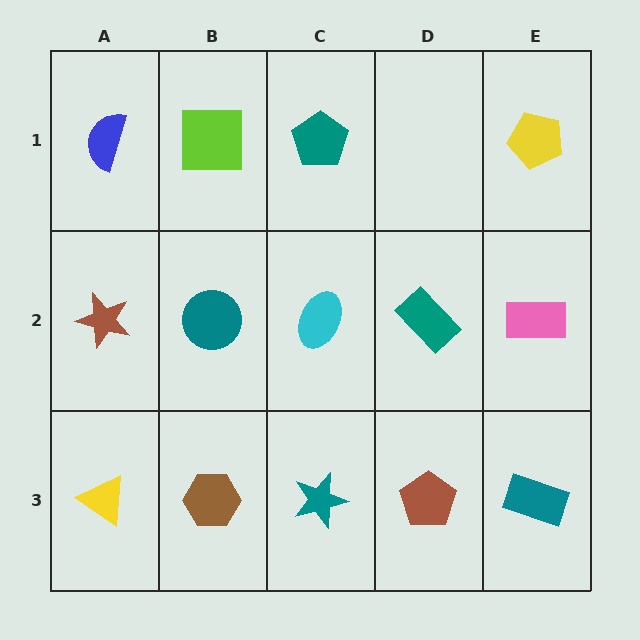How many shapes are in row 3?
5 shapes.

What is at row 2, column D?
A teal rectangle.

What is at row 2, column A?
A brown star.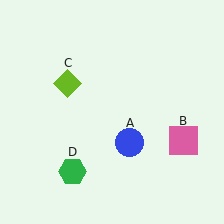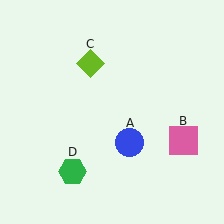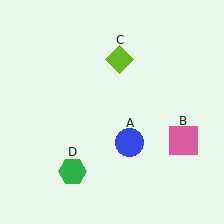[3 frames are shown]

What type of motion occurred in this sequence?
The lime diamond (object C) rotated clockwise around the center of the scene.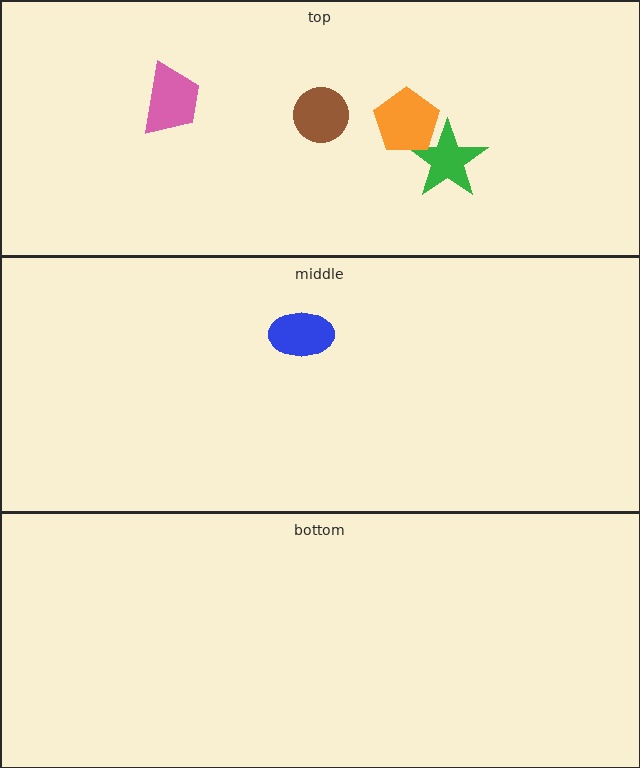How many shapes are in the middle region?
1.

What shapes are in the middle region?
The blue ellipse.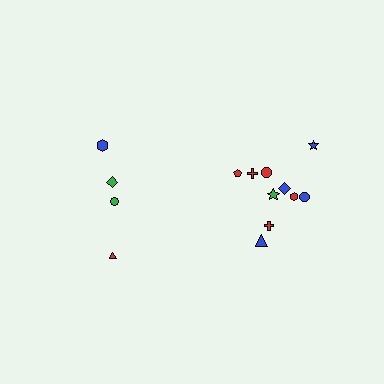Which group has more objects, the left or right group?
The right group.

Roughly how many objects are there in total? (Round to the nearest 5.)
Roughly 15 objects in total.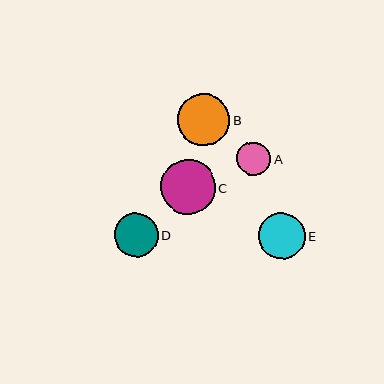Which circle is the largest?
Circle C is the largest with a size of approximately 55 pixels.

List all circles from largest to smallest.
From largest to smallest: C, B, E, D, A.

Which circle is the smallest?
Circle A is the smallest with a size of approximately 34 pixels.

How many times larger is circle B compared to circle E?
Circle B is approximately 1.1 times the size of circle E.